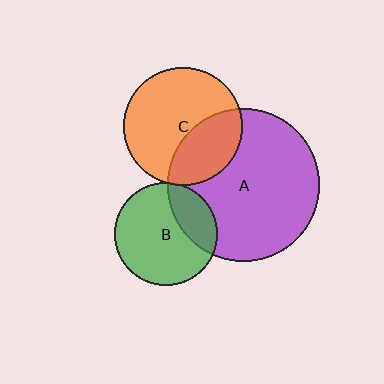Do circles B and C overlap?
Yes.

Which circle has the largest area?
Circle A (purple).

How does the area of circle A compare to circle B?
Approximately 2.2 times.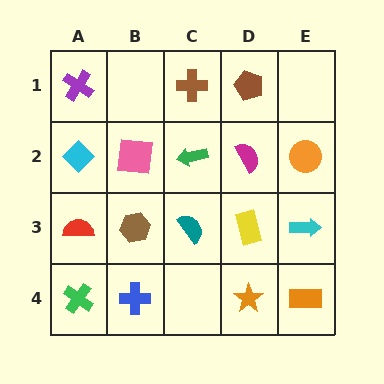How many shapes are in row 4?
4 shapes.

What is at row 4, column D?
An orange star.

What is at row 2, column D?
A magenta semicircle.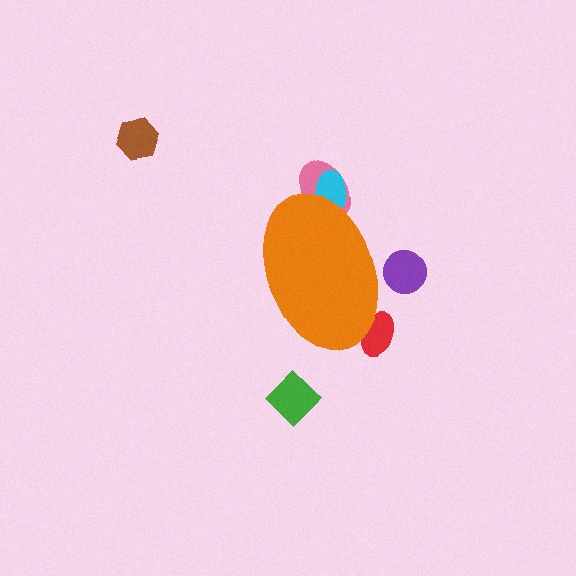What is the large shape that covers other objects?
An orange ellipse.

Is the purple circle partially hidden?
Yes, the purple circle is partially hidden behind the orange ellipse.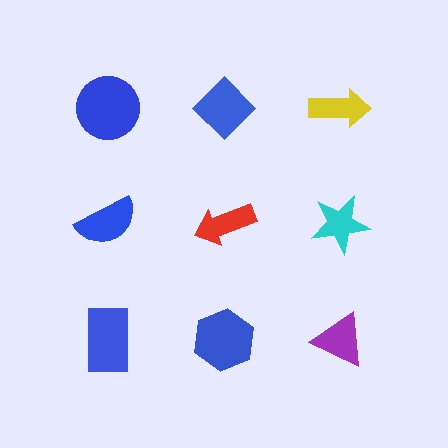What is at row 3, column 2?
A blue hexagon.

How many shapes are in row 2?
3 shapes.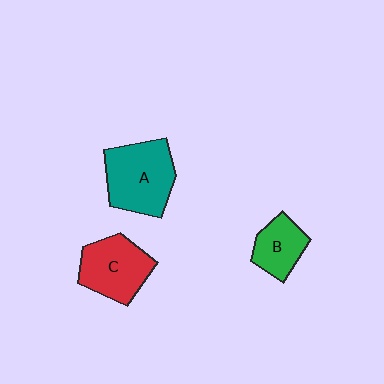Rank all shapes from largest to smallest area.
From largest to smallest: A (teal), C (red), B (green).